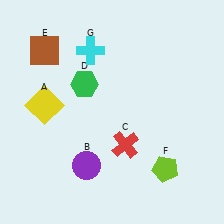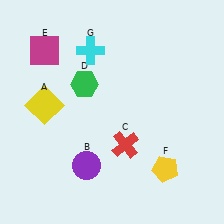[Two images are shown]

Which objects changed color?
E changed from brown to magenta. F changed from lime to yellow.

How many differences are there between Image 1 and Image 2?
There are 2 differences between the two images.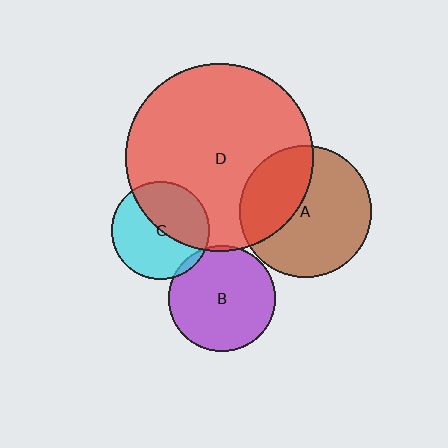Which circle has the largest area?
Circle D (red).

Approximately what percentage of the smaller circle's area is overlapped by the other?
Approximately 5%.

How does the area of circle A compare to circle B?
Approximately 1.5 times.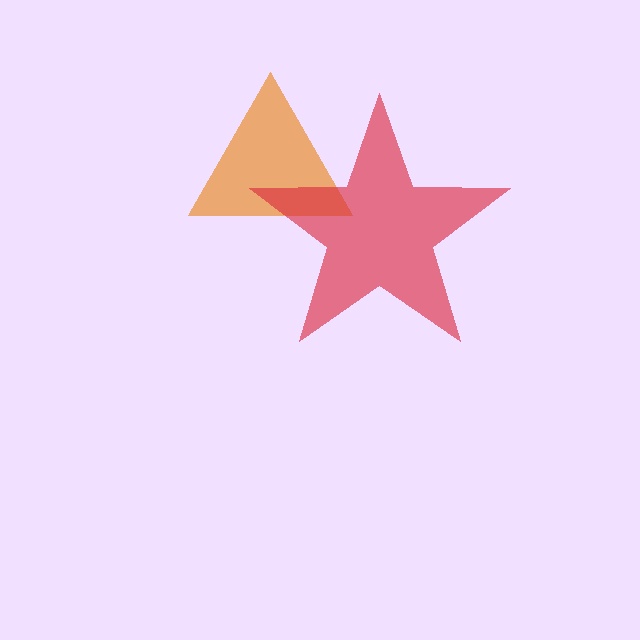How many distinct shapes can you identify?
There are 2 distinct shapes: an orange triangle, a red star.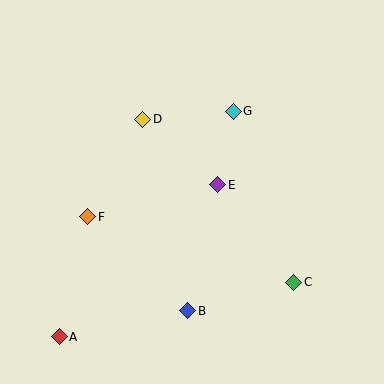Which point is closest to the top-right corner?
Point G is closest to the top-right corner.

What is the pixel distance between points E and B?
The distance between E and B is 129 pixels.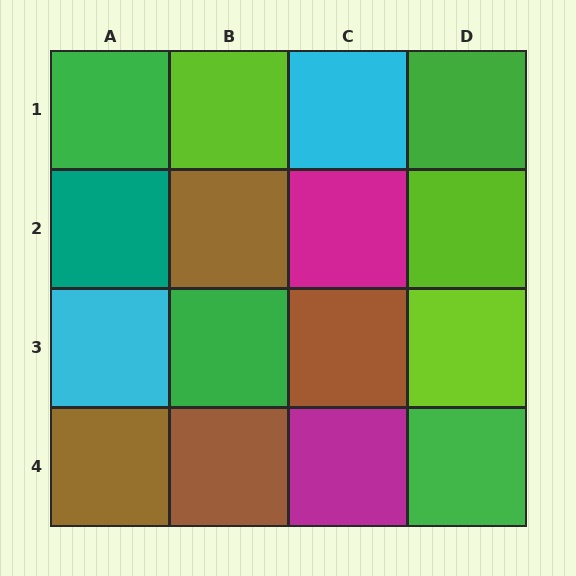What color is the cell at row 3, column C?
Brown.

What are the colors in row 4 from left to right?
Brown, brown, magenta, green.